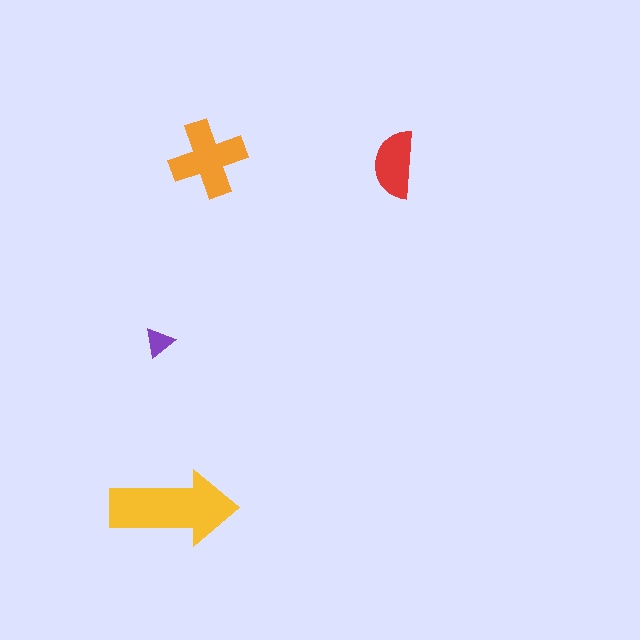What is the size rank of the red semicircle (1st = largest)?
3rd.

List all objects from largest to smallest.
The yellow arrow, the orange cross, the red semicircle, the purple triangle.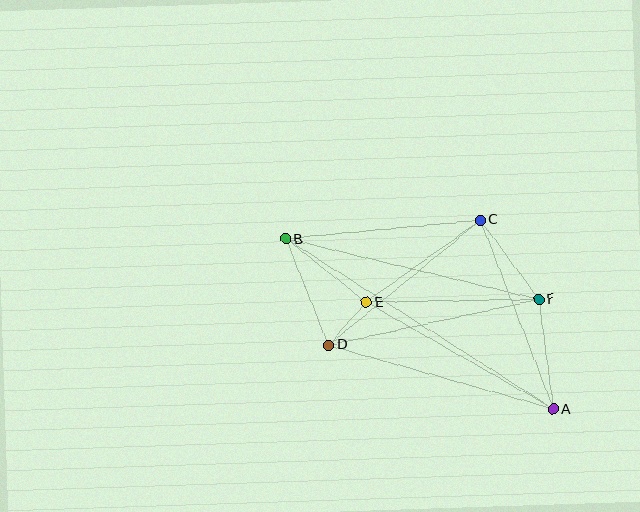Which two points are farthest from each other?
Points A and B are farthest from each other.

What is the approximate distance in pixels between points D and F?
The distance between D and F is approximately 215 pixels.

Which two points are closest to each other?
Points D and E are closest to each other.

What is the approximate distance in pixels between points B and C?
The distance between B and C is approximately 195 pixels.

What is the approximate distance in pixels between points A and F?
The distance between A and F is approximately 111 pixels.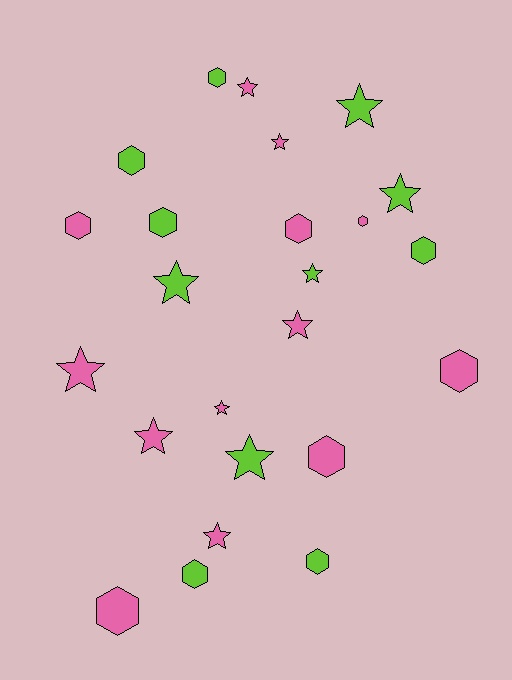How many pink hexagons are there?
There are 6 pink hexagons.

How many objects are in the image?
There are 24 objects.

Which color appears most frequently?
Pink, with 13 objects.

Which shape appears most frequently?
Star, with 12 objects.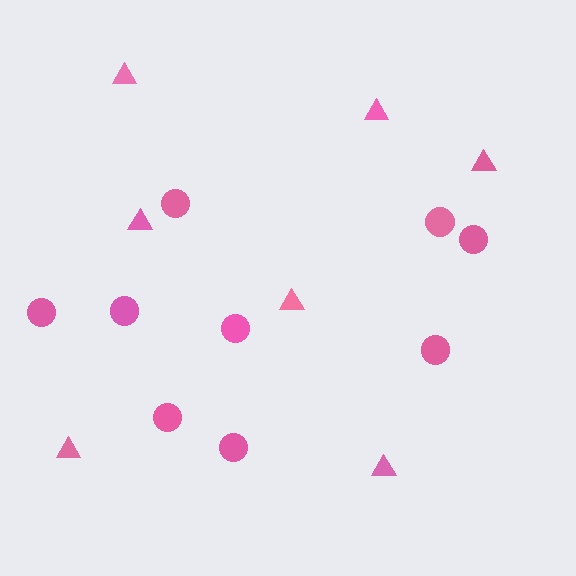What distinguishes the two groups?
There are 2 groups: one group of triangles (7) and one group of circles (9).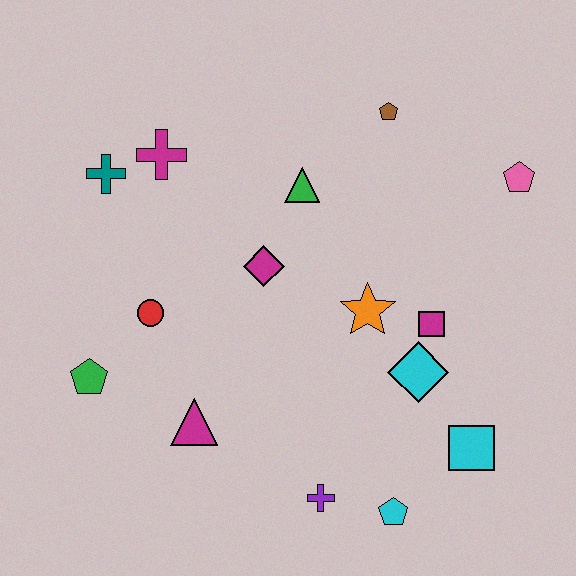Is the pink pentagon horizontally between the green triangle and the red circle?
No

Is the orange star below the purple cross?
No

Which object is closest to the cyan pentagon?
The purple cross is closest to the cyan pentagon.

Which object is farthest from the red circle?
The pink pentagon is farthest from the red circle.